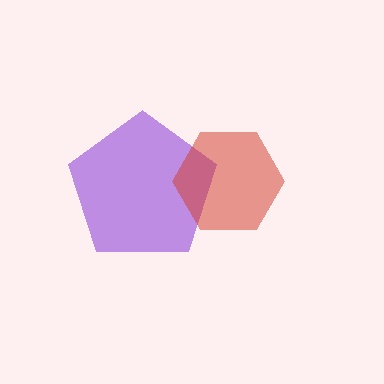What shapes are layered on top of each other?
The layered shapes are: a purple pentagon, a red hexagon.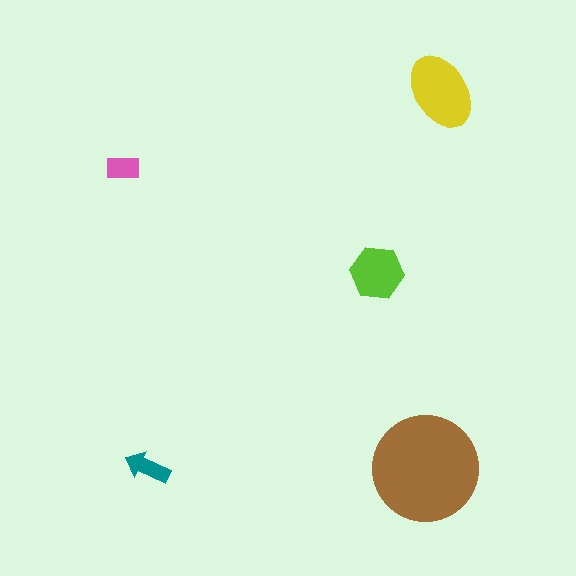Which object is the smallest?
The pink rectangle.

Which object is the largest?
The brown circle.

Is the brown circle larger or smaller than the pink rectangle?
Larger.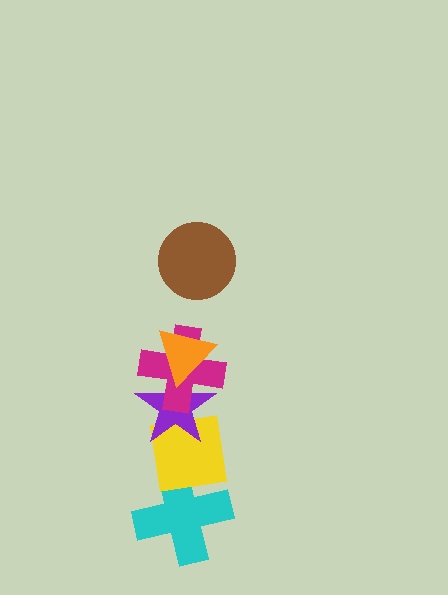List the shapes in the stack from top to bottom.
From top to bottom: the brown circle, the orange triangle, the magenta cross, the purple star, the yellow square, the cyan cross.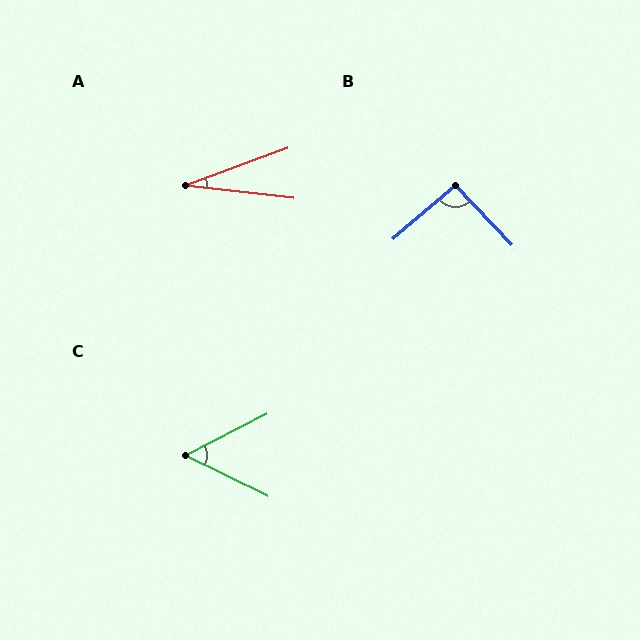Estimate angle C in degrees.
Approximately 53 degrees.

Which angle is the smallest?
A, at approximately 27 degrees.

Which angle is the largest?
B, at approximately 93 degrees.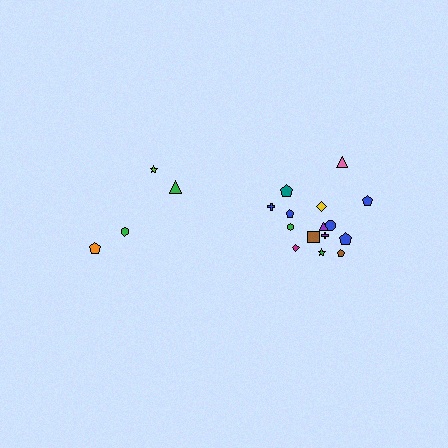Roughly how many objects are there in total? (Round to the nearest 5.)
Roughly 20 objects in total.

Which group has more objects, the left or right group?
The right group.